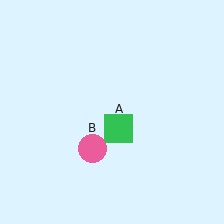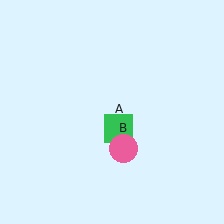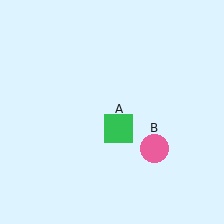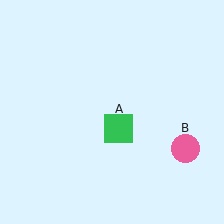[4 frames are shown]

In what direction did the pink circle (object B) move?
The pink circle (object B) moved right.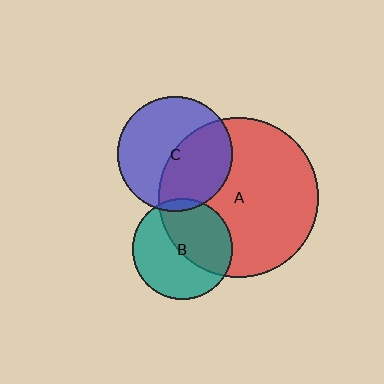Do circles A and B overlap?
Yes.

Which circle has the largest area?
Circle A (red).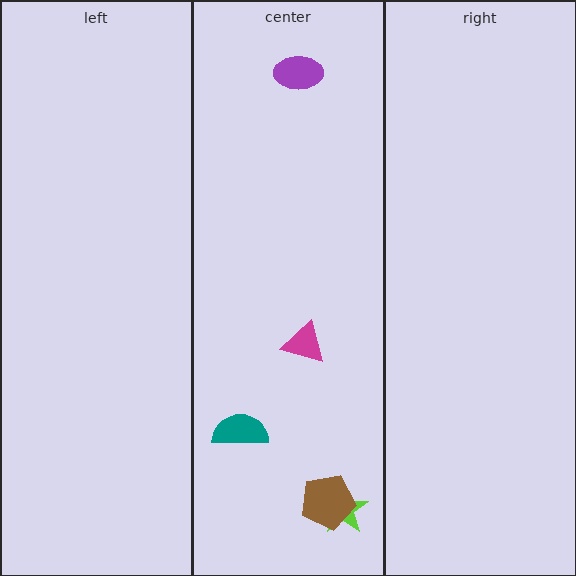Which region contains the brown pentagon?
The center region.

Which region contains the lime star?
The center region.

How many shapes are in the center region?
5.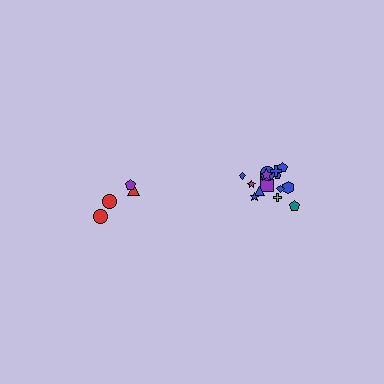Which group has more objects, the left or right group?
The right group.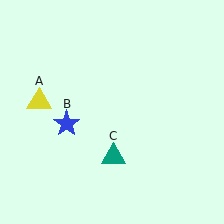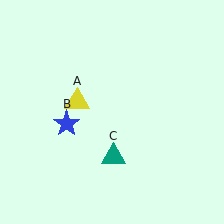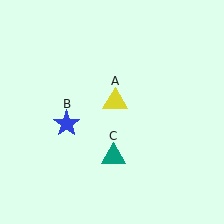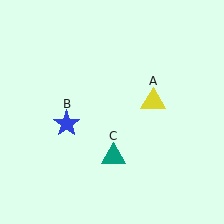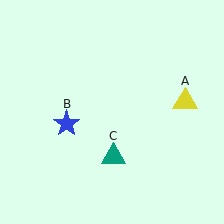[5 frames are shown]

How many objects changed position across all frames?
1 object changed position: yellow triangle (object A).